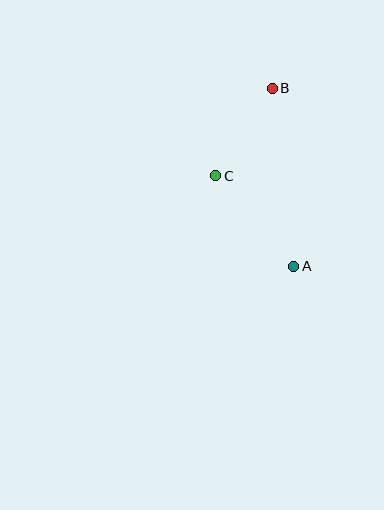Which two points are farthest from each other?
Points A and B are farthest from each other.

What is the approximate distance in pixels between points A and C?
The distance between A and C is approximately 119 pixels.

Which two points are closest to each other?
Points B and C are closest to each other.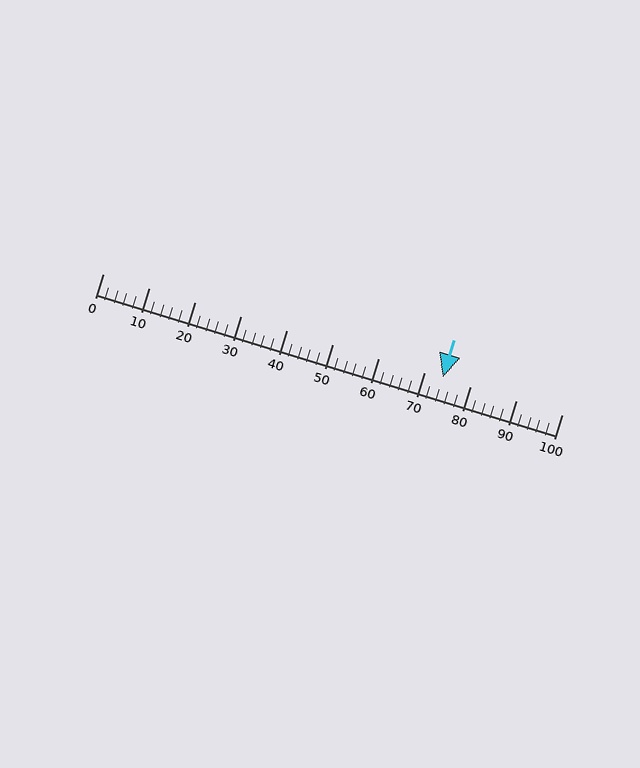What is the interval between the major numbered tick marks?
The major tick marks are spaced 10 units apart.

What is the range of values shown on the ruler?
The ruler shows values from 0 to 100.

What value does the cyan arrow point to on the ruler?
The cyan arrow points to approximately 74.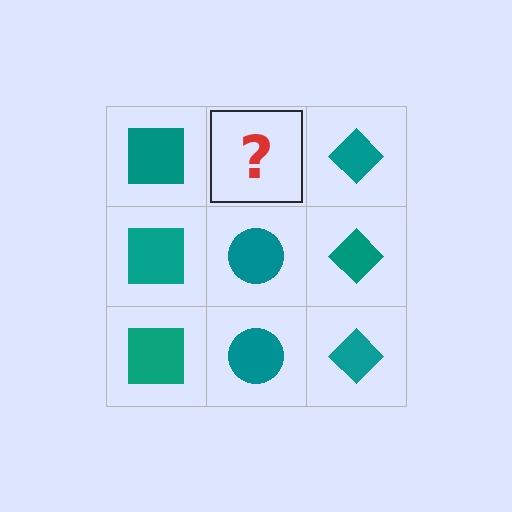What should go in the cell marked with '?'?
The missing cell should contain a teal circle.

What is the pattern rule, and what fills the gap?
The rule is that each column has a consistent shape. The gap should be filled with a teal circle.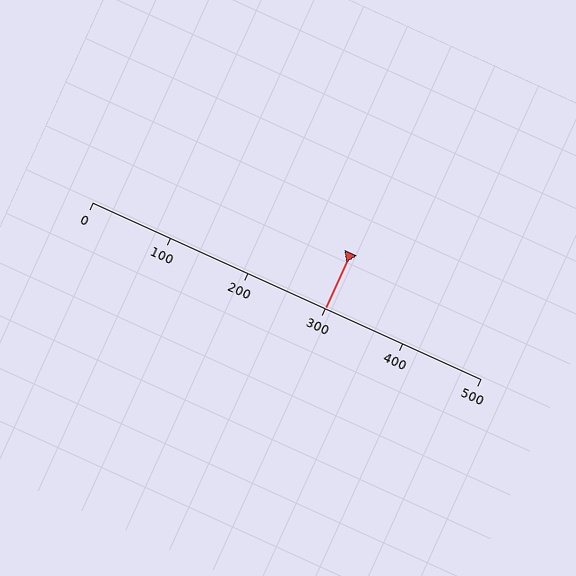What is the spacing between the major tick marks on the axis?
The major ticks are spaced 100 apart.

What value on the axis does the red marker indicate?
The marker indicates approximately 300.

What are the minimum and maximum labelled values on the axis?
The axis runs from 0 to 500.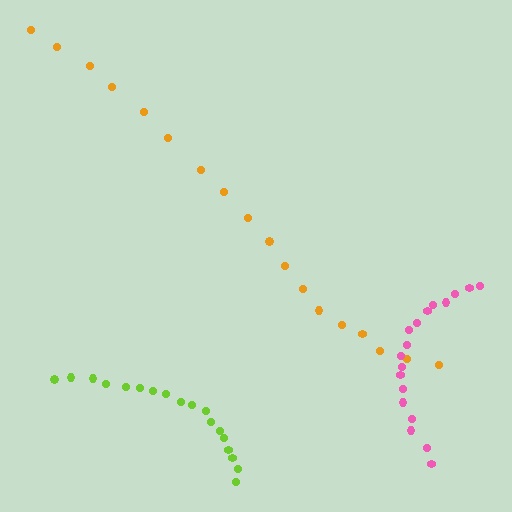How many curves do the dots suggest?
There are 3 distinct paths.